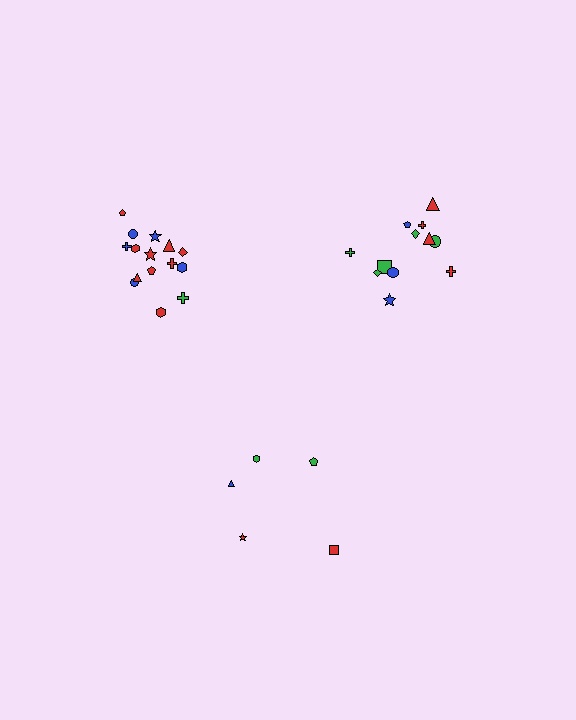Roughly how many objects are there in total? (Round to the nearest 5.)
Roughly 30 objects in total.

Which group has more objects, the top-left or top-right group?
The top-left group.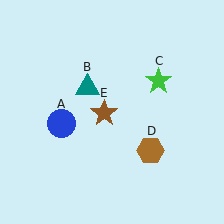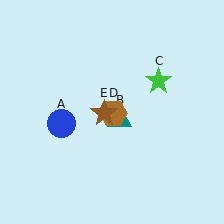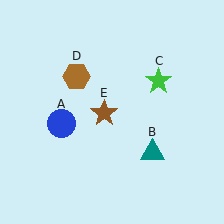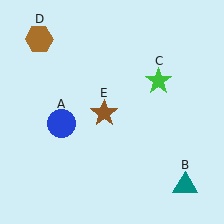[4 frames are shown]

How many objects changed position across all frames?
2 objects changed position: teal triangle (object B), brown hexagon (object D).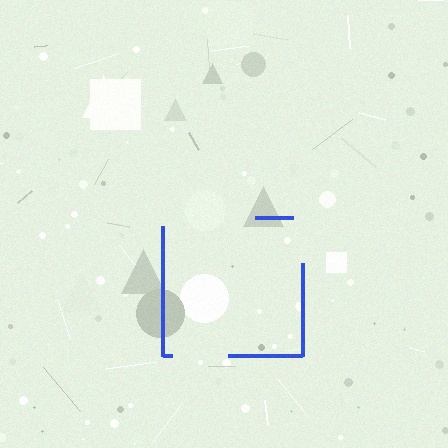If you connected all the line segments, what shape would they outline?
They would outline a square.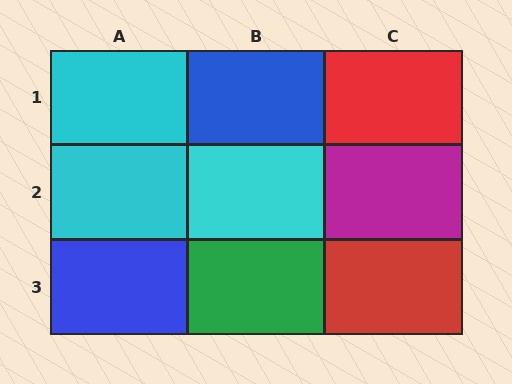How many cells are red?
2 cells are red.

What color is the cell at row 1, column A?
Cyan.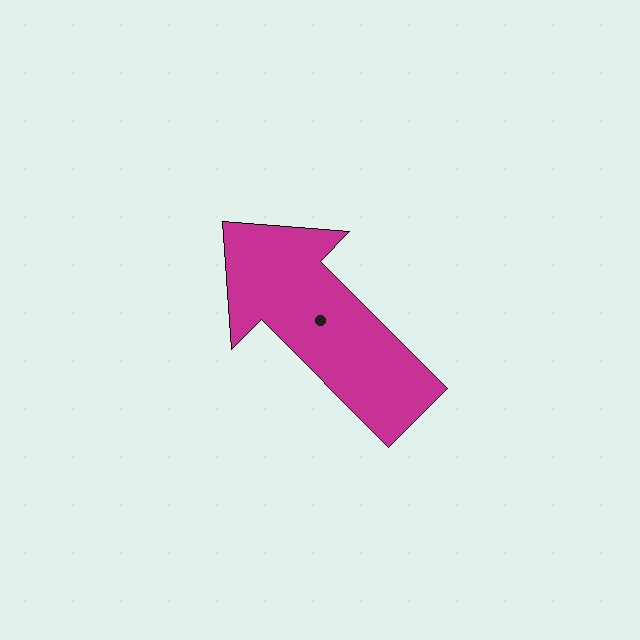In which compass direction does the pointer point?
Northwest.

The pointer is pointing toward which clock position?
Roughly 11 o'clock.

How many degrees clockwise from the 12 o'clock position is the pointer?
Approximately 315 degrees.